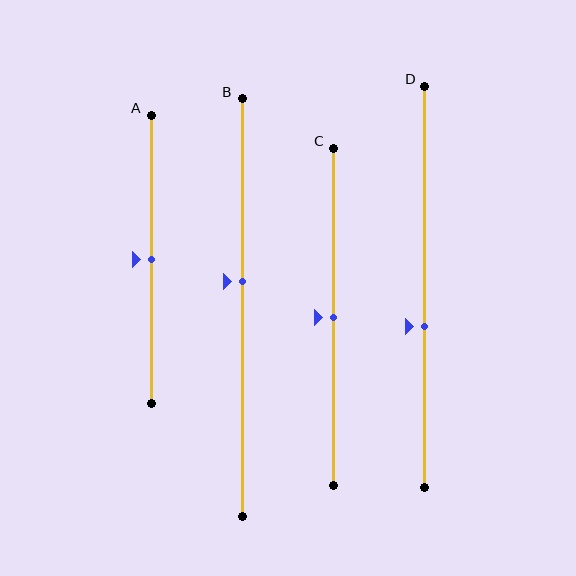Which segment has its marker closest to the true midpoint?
Segment A has its marker closest to the true midpoint.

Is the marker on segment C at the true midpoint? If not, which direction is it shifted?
Yes, the marker on segment C is at the true midpoint.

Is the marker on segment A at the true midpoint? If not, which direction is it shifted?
Yes, the marker on segment A is at the true midpoint.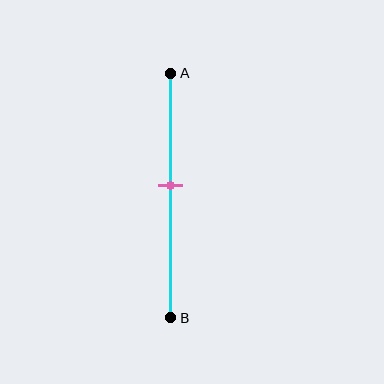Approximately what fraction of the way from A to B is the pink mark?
The pink mark is approximately 45% of the way from A to B.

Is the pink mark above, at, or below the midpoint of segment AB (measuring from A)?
The pink mark is above the midpoint of segment AB.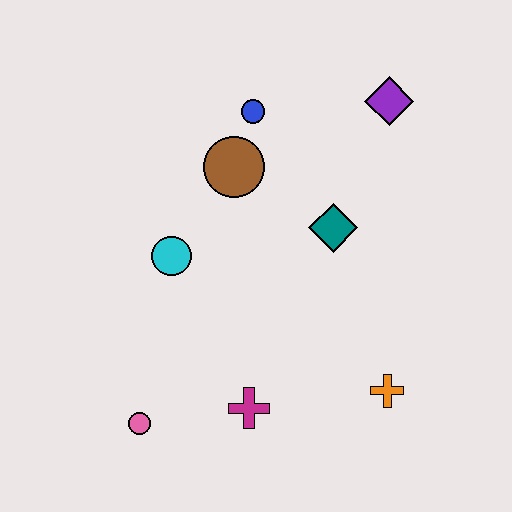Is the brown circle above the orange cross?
Yes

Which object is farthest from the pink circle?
The purple diamond is farthest from the pink circle.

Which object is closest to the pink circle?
The magenta cross is closest to the pink circle.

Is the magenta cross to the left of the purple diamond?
Yes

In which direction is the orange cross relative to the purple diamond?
The orange cross is below the purple diamond.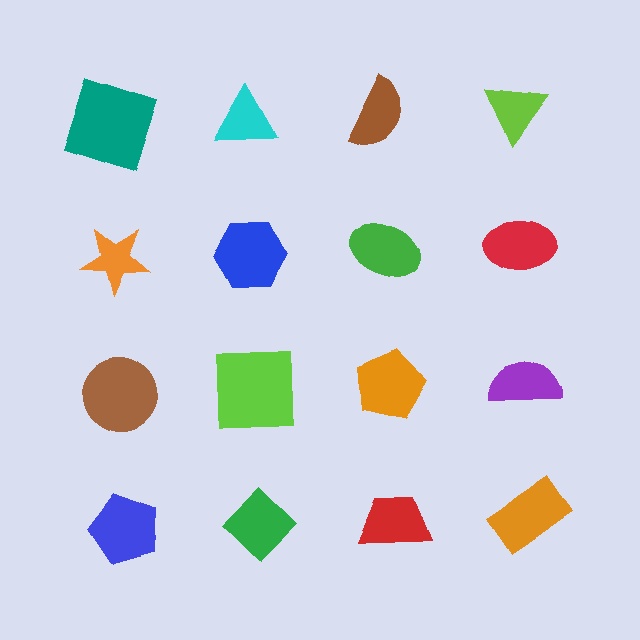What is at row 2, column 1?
An orange star.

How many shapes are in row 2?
4 shapes.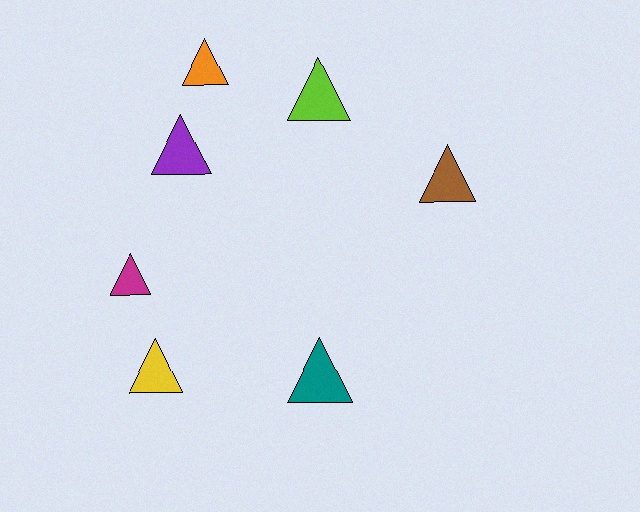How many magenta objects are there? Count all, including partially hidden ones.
There is 1 magenta object.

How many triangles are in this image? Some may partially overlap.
There are 7 triangles.